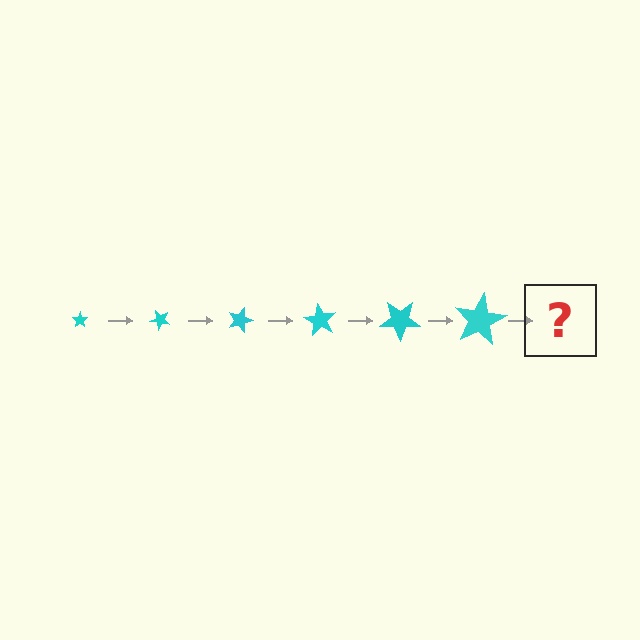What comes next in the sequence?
The next element should be a star, larger than the previous one and rotated 270 degrees from the start.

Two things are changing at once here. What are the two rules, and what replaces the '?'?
The two rules are that the star grows larger each step and it rotates 45 degrees each step. The '?' should be a star, larger than the previous one and rotated 270 degrees from the start.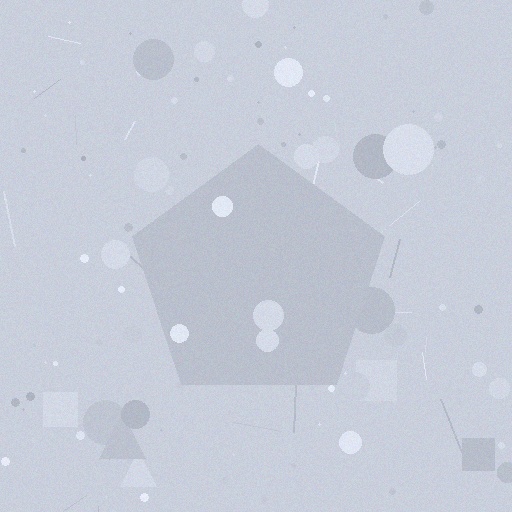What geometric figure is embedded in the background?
A pentagon is embedded in the background.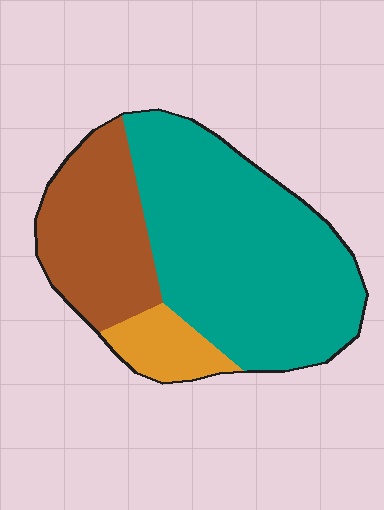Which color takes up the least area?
Orange, at roughly 10%.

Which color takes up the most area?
Teal, at roughly 60%.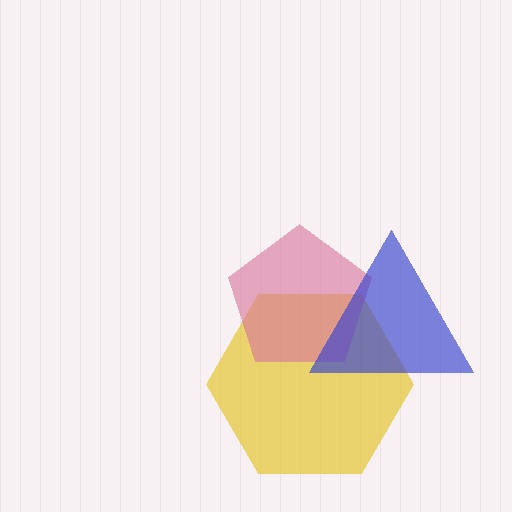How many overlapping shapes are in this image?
There are 3 overlapping shapes in the image.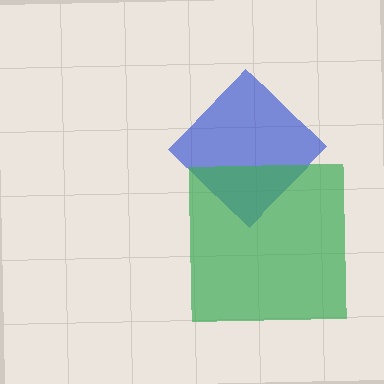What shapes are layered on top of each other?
The layered shapes are: a blue diamond, a green square.